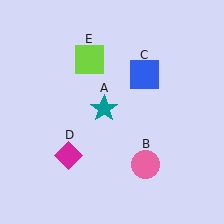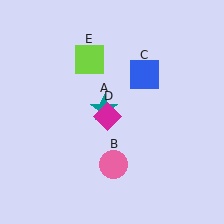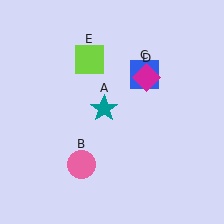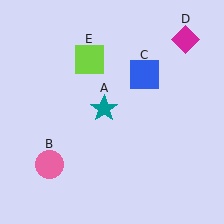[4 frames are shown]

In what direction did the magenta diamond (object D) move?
The magenta diamond (object D) moved up and to the right.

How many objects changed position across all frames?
2 objects changed position: pink circle (object B), magenta diamond (object D).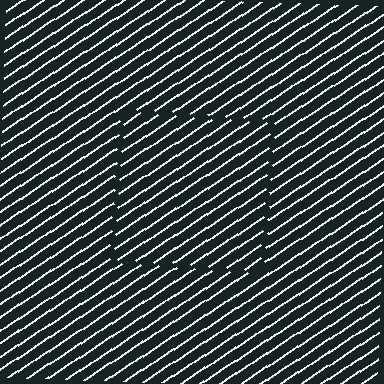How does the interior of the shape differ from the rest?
The interior of the shape contains the same grating, shifted by half a period — the contour is defined by the phase discontinuity where line-ends from the inner and outer gratings abut.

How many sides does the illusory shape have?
4 sides — the line-ends trace a square.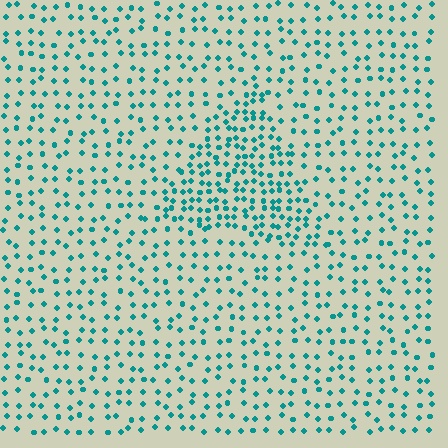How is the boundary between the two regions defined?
The boundary is defined by a change in element density (approximately 2.0x ratio). All elements are the same color, size, and shape.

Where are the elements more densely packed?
The elements are more densely packed inside the triangle boundary.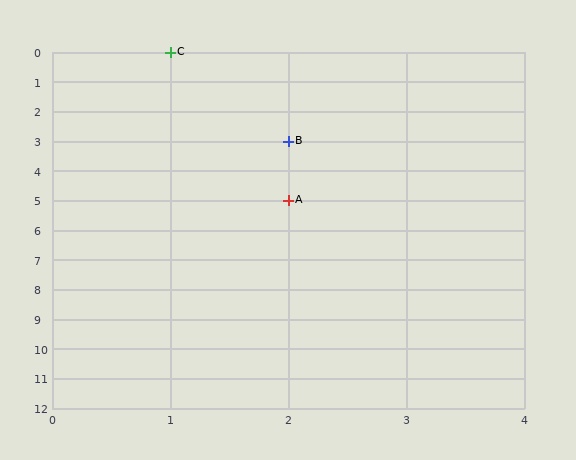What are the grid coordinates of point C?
Point C is at grid coordinates (1, 0).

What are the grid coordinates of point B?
Point B is at grid coordinates (2, 3).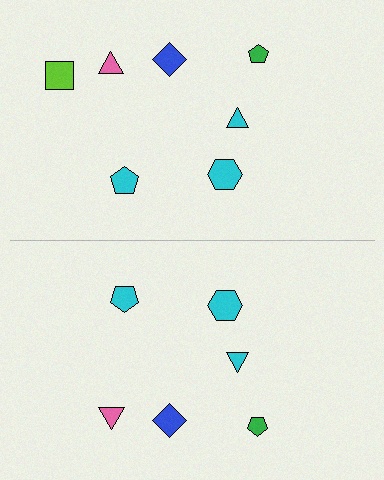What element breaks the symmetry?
A lime square is missing from the bottom side.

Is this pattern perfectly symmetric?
No, the pattern is not perfectly symmetric. A lime square is missing from the bottom side.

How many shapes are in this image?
There are 13 shapes in this image.